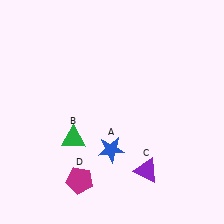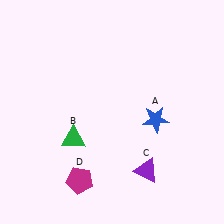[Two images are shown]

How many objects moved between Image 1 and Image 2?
1 object moved between the two images.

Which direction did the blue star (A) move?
The blue star (A) moved right.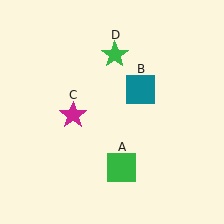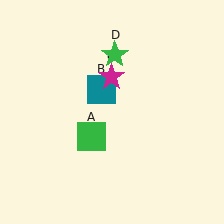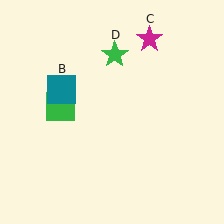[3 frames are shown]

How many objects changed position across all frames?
3 objects changed position: green square (object A), teal square (object B), magenta star (object C).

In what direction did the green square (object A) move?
The green square (object A) moved up and to the left.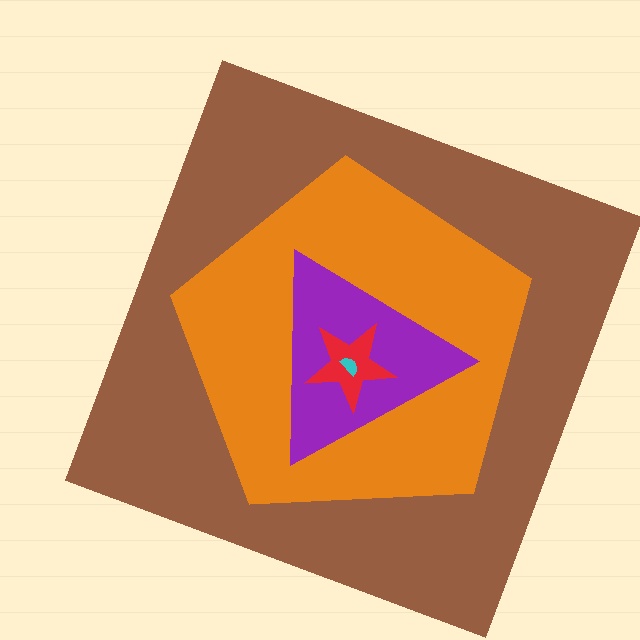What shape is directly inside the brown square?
The orange pentagon.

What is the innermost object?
The cyan semicircle.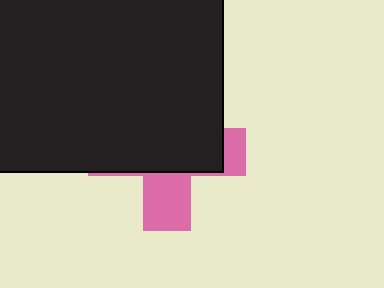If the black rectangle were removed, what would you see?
You would see the complete pink cross.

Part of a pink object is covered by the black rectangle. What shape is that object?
It is a cross.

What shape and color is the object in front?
The object in front is a black rectangle.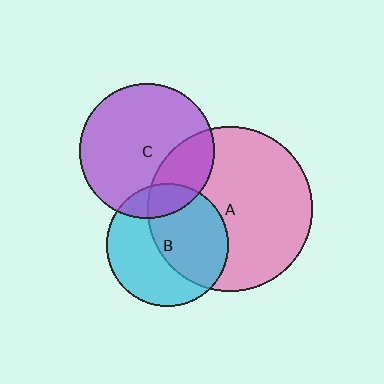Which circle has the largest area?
Circle A (pink).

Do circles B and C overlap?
Yes.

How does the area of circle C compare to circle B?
Approximately 1.2 times.